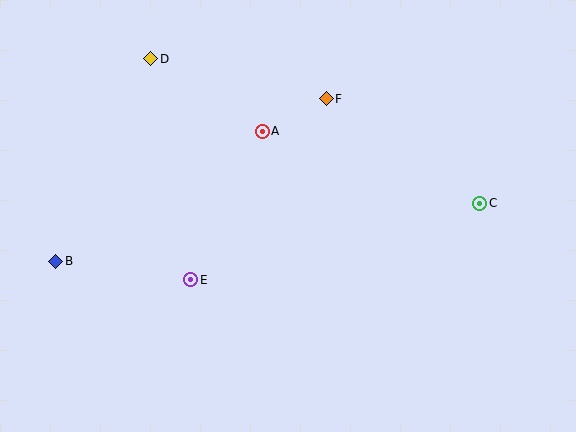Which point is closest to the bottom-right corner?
Point C is closest to the bottom-right corner.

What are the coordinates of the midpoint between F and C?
The midpoint between F and C is at (403, 151).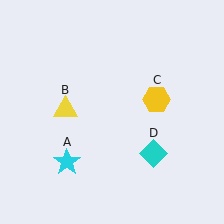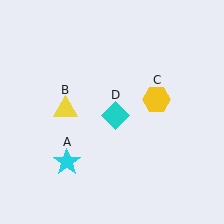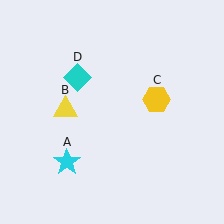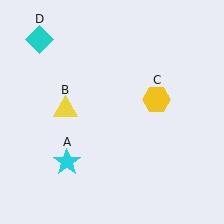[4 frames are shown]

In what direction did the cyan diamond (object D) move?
The cyan diamond (object D) moved up and to the left.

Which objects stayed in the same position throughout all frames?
Cyan star (object A) and yellow triangle (object B) and yellow hexagon (object C) remained stationary.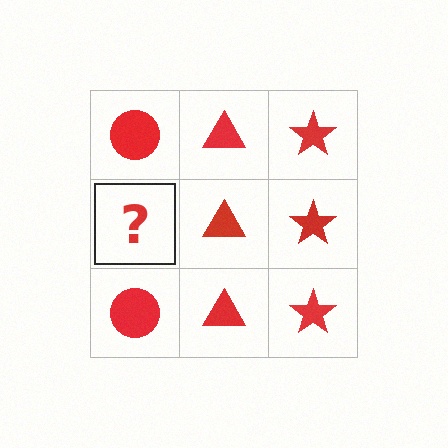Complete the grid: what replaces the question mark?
The question mark should be replaced with a red circle.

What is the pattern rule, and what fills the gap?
The rule is that each column has a consistent shape. The gap should be filled with a red circle.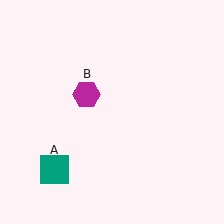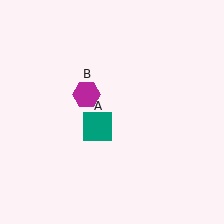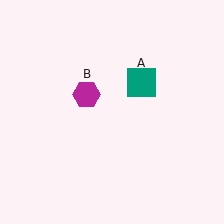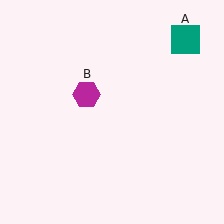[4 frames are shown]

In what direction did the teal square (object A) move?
The teal square (object A) moved up and to the right.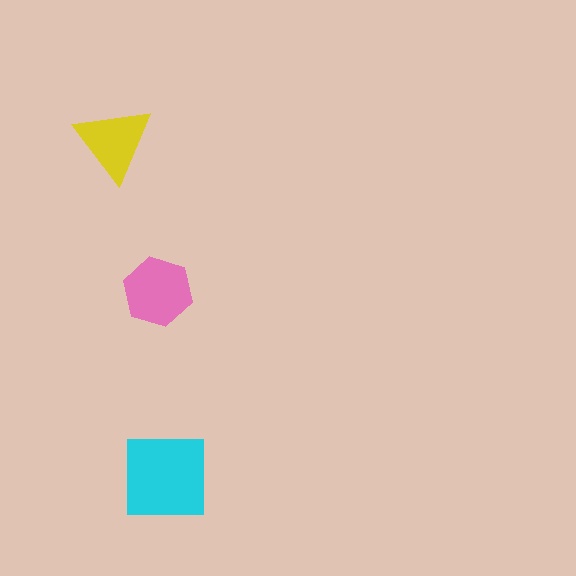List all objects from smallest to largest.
The yellow triangle, the pink hexagon, the cyan square.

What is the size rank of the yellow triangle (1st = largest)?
3rd.